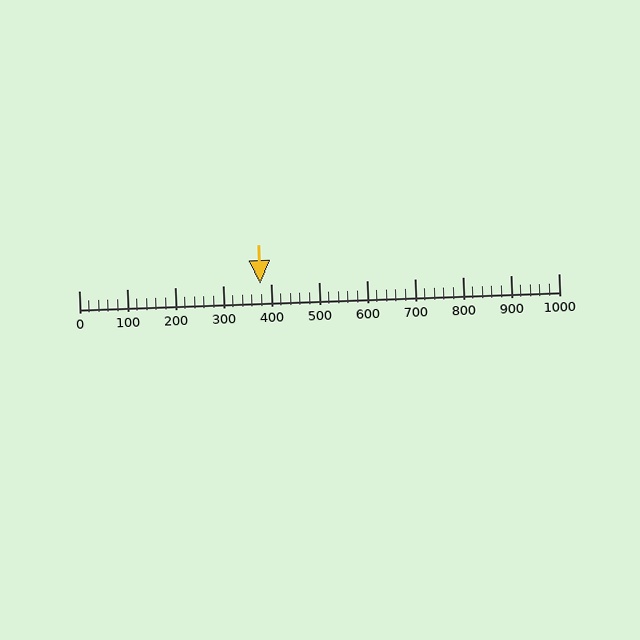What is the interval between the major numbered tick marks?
The major tick marks are spaced 100 units apart.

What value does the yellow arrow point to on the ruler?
The yellow arrow points to approximately 379.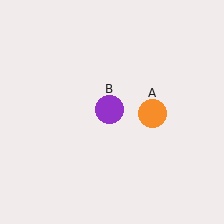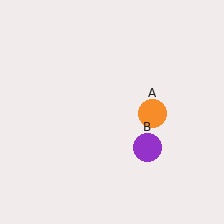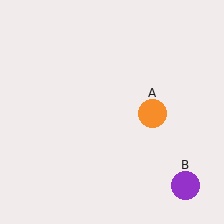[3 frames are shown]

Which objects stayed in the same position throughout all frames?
Orange circle (object A) remained stationary.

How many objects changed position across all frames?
1 object changed position: purple circle (object B).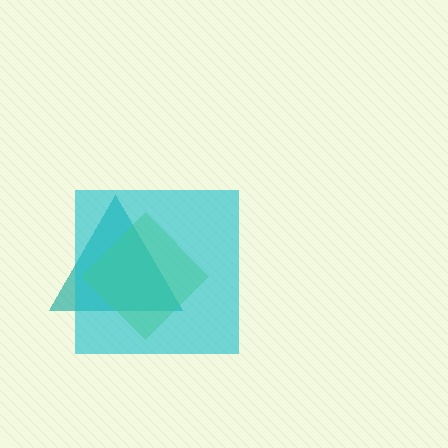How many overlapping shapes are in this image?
There are 3 overlapping shapes in the image.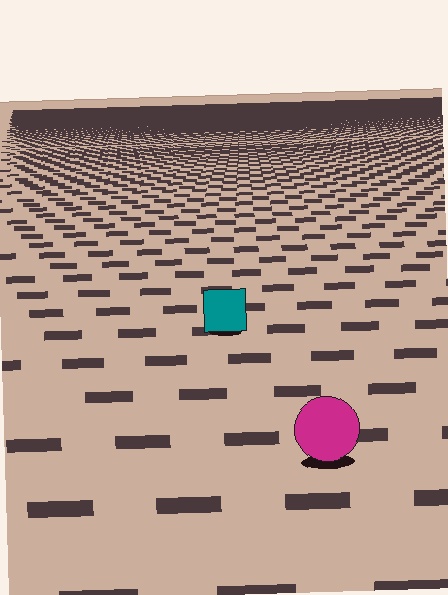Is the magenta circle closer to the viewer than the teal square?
Yes. The magenta circle is closer — you can tell from the texture gradient: the ground texture is coarser near it.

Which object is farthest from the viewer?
The teal square is farthest from the viewer. It appears smaller and the ground texture around it is denser.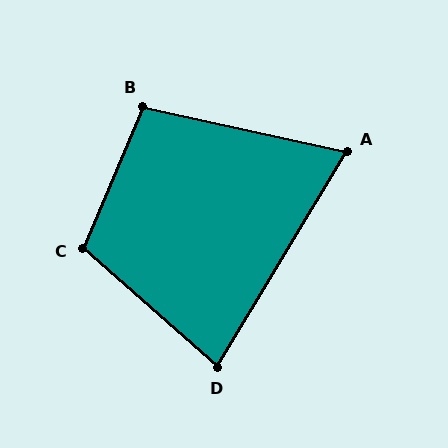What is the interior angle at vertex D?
Approximately 80 degrees (acute).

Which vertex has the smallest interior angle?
A, at approximately 71 degrees.